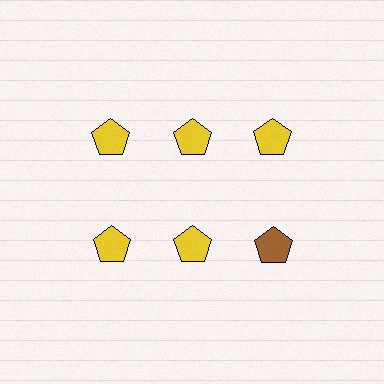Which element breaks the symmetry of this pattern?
The brown pentagon in the second row, center column breaks the symmetry. All other shapes are yellow pentagons.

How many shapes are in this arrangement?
There are 6 shapes arranged in a grid pattern.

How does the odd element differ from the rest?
It has a different color: brown instead of yellow.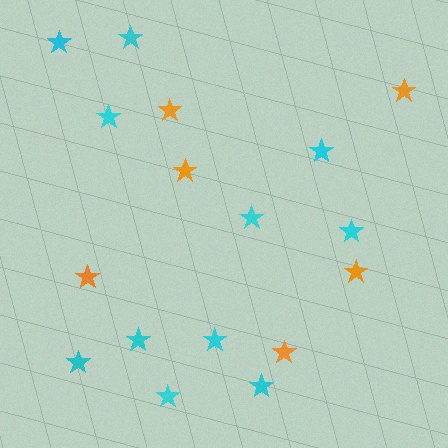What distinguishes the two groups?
There are 2 groups: one group of cyan stars (11) and one group of orange stars (6).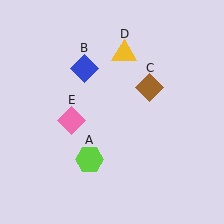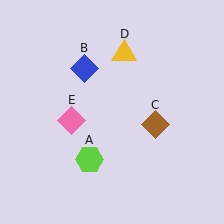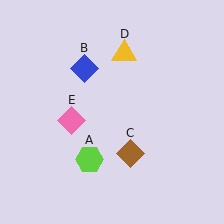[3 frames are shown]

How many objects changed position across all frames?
1 object changed position: brown diamond (object C).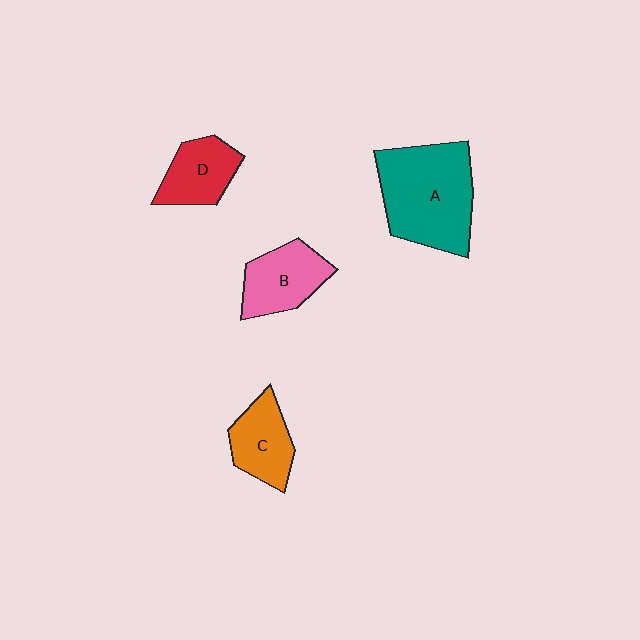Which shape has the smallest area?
Shape D (red).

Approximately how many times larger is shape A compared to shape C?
Approximately 2.1 times.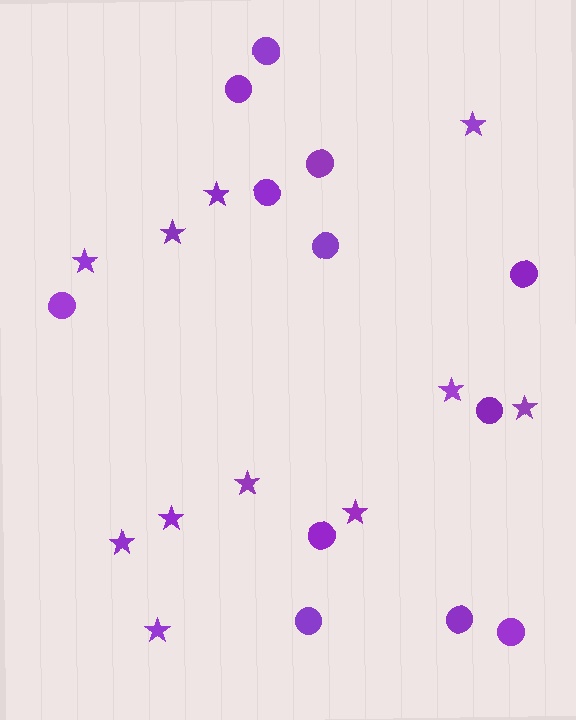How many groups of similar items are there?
There are 2 groups: one group of circles (12) and one group of stars (11).